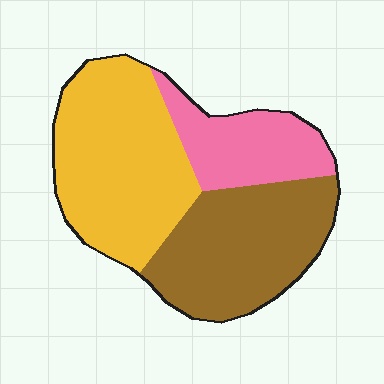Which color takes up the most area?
Yellow, at roughly 45%.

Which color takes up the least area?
Pink, at roughly 20%.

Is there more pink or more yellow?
Yellow.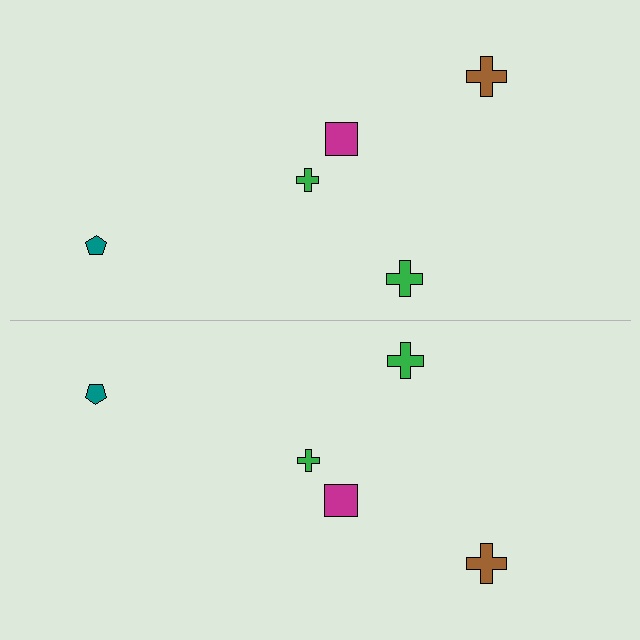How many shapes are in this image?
There are 10 shapes in this image.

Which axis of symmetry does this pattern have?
The pattern has a horizontal axis of symmetry running through the center of the image.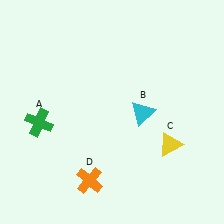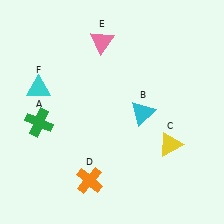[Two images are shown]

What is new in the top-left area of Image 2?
A cyan triangle (F) was added in the top-left area of Image 2.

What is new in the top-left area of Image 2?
A pink triangle (E) was added in the top-left area of Image 2.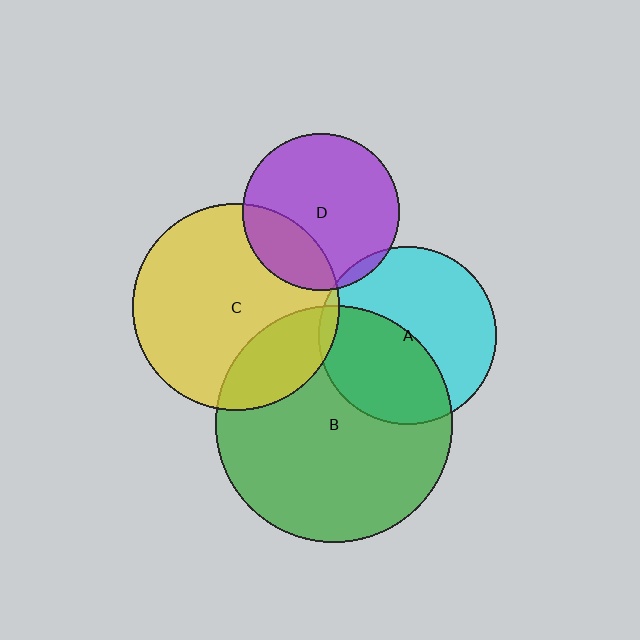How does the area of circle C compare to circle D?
Approximately 1.8 times.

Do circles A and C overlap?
Yes.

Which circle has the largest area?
Circle B (green).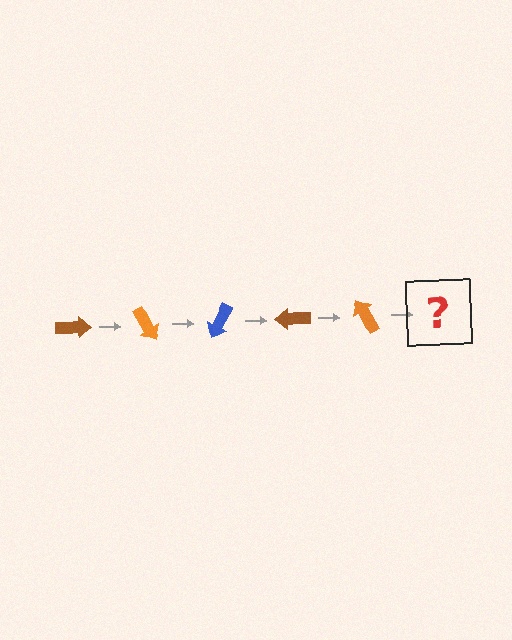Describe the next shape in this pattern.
It should be a blue arrow, rotated 300 degrees from the start.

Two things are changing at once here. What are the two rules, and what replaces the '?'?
The two rules are that it rotates 60 degrees each step and the color cycles through brown, orange, and blue. The '?' should be a blue arrow, rotated 300 degrees from the start.